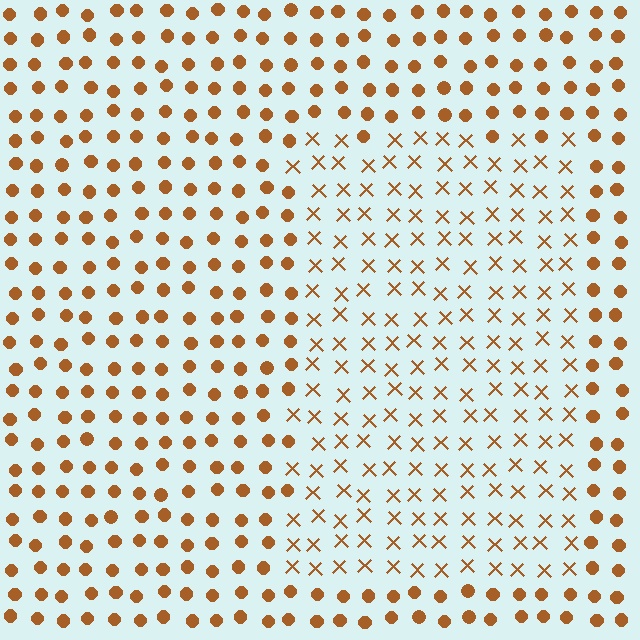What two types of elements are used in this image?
The image uses X marks inside the rectangle region and circles outside it.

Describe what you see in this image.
The image is filled with small brown elements arranged in a uniform grid. A rectangle-shaped region contains X marks, while the surrounding area contains circles. The boundary is defined purely by the change in element shape.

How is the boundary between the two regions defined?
The boundary is defined by a change in element shape: X marks inside vs. circles outside. All elements share the same color and spacing.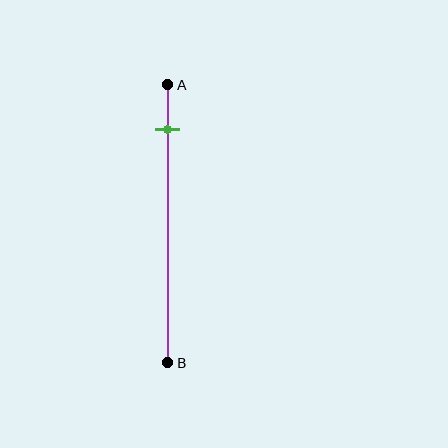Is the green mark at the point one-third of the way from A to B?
No, the mark is at about 15% from A, not at the 33% one-third point.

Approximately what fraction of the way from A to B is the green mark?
The green mark is approximately 15% of the way from A to B.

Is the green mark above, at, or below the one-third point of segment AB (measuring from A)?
The green mark is above the one-third point of segment AB.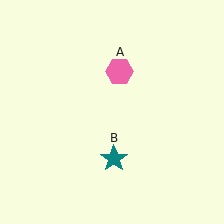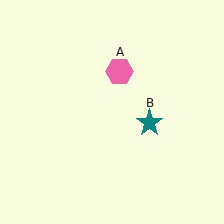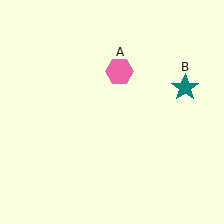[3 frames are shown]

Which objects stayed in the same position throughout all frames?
Pink hexagon (object A) remained stationary.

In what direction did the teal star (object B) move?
The teal star (object B) moved up and to the right.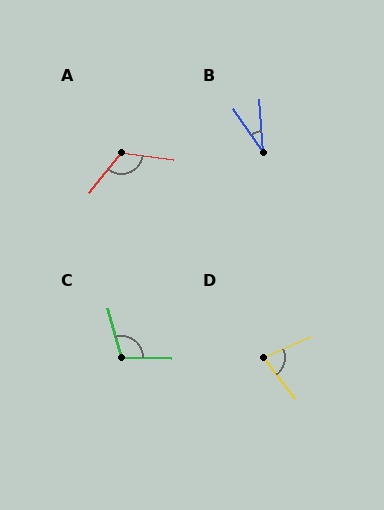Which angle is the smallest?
B, at approximately 31 degrees.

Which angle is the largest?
A, at approximately 121 degrees.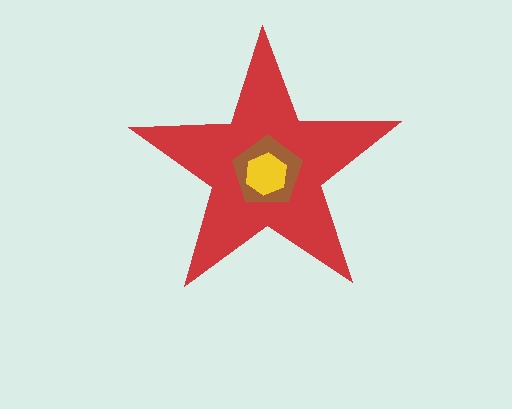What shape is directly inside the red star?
The brown pentagon.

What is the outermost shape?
The red star.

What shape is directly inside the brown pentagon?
The yellow hexagon.